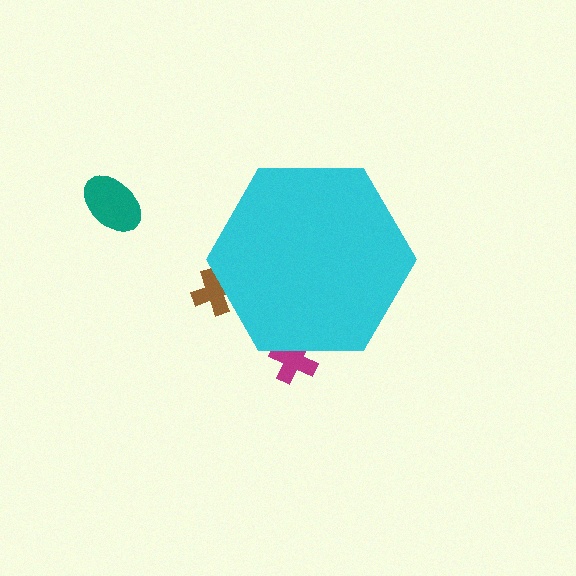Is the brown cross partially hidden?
Yes, the brown cross is partially hidden behind the cyan hexagon.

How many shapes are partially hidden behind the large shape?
2 shapes are partially hidden.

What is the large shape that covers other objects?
A cyan hexagon.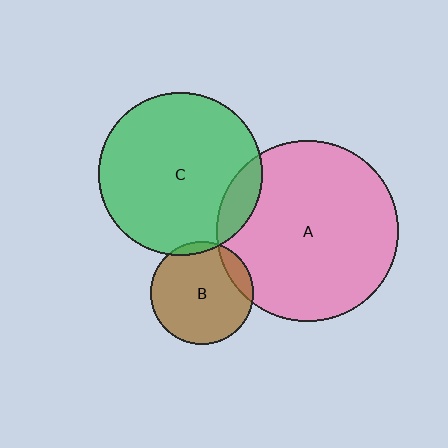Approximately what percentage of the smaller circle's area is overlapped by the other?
Approximately 10%.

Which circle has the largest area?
Circle A (pink).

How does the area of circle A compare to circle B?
Approximately 3.1 times.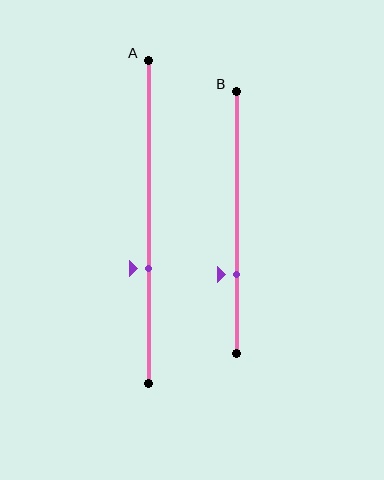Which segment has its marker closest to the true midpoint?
Segment A has its marker closest to the true midpoint.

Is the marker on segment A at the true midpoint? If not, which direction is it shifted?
No, the marker on segment A is shifted downward by about 14% of the segment length.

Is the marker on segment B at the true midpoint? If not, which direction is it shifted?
No, the marker on segment B is shifted downward by about 20% of the segment length.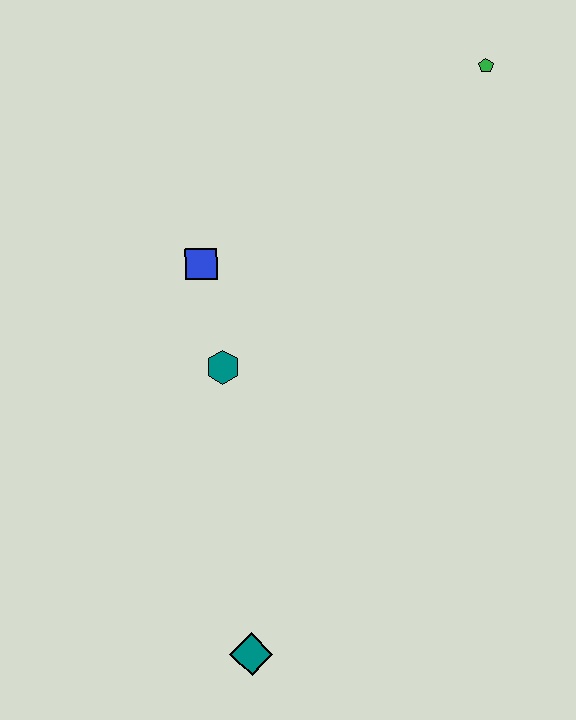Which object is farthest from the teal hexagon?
The green pentagon is farthest from the teal hexagon.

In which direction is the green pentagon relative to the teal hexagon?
The green pentagon is above the teal hexagon.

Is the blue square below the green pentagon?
Yes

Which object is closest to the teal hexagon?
The blue square is closest to the teal hexagon.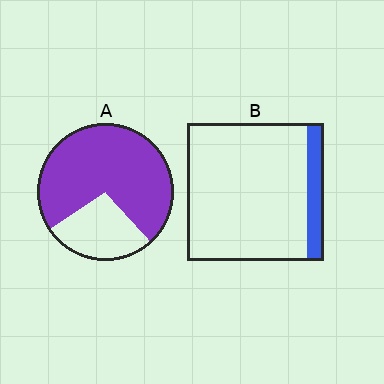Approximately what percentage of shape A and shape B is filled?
A is approximately 75% and B is approximately 10%.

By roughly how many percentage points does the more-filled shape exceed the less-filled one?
By roughly 60 percentage points (A over B).